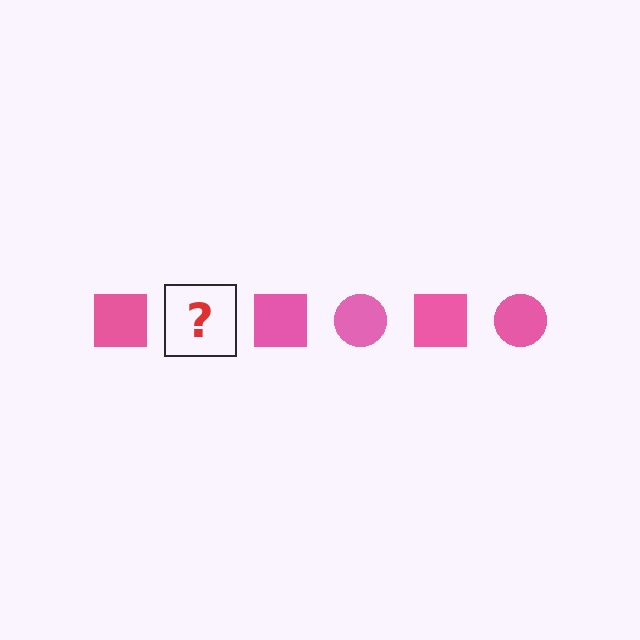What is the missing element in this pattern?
The missing element is a pink circle.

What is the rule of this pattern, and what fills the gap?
The rule is that the pattern cycles through square, circle shapes in pink. The gap should be filled with a pink circle.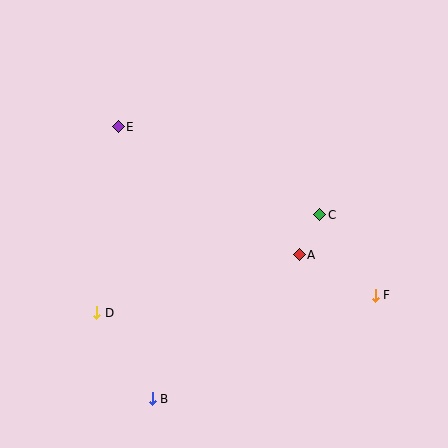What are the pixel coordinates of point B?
Point B is at (152, 399).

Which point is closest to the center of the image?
Point A at (299, 255) is closest to the center.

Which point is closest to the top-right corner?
Point C is closest to the top-right corner.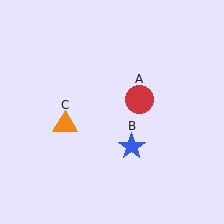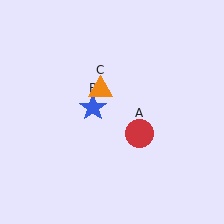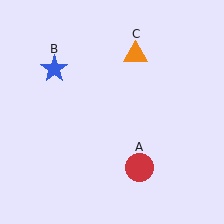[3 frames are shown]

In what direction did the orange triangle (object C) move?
The orange triangle (object C) moved up and to the right.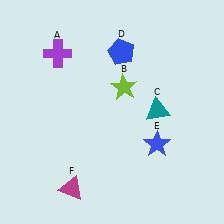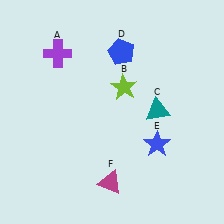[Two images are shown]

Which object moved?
The magenta triangle (F) moved right.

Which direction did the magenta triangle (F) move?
The magenta triangle (F) moved right.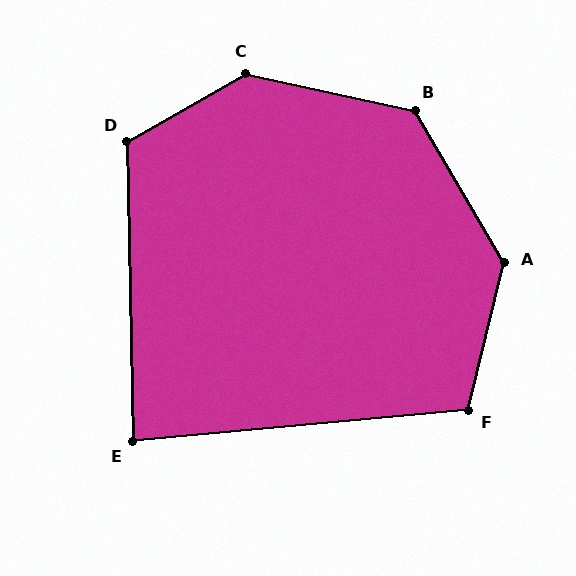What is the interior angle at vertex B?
Approximately 133 degrees (obtuse).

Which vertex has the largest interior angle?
C, at approximately 138 degrees.